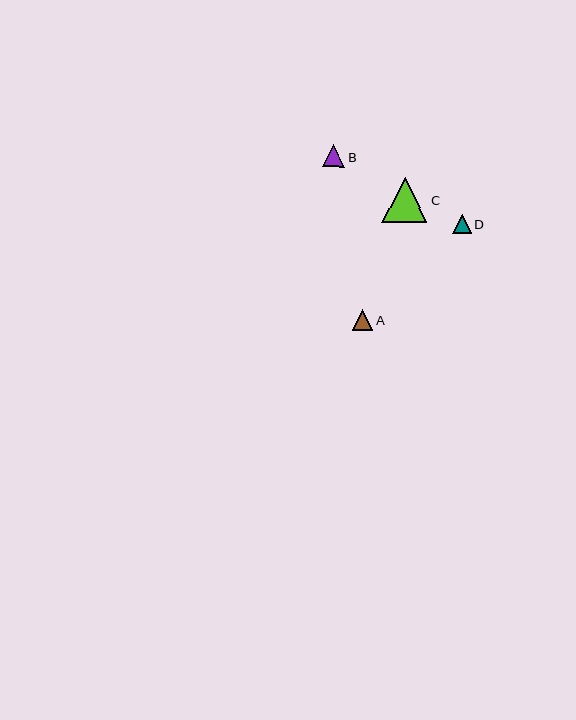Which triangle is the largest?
Triangle C is the largest with a size of approximately 45 pixels.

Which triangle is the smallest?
Triangle D is the smallest with a size of approximately 19 pixels.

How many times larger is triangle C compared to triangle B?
Triangle C is approximately 2.0 times the size of triangle B.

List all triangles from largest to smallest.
From largest to smallest: C, B, A, D.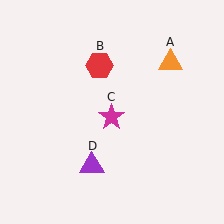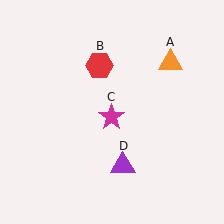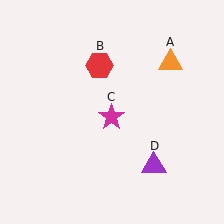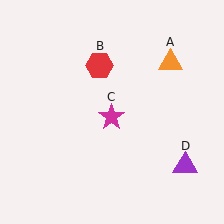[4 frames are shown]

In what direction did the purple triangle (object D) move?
The purple triangle (object D) moved right.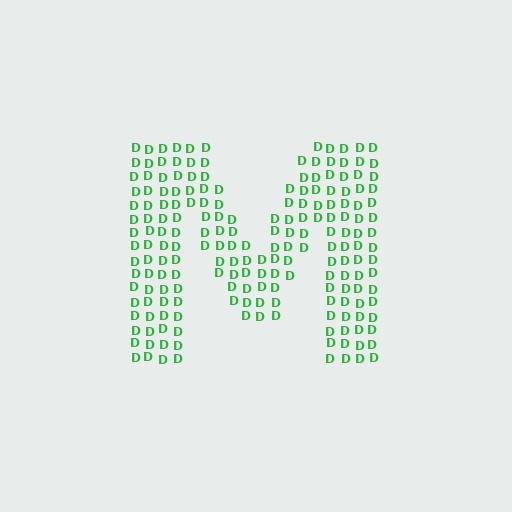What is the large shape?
The large shape is the letter M.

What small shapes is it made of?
It is made of small letter D's.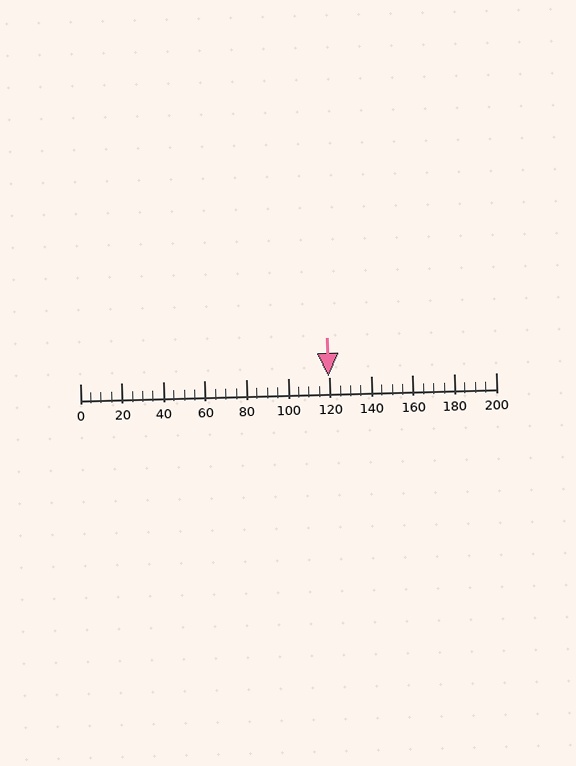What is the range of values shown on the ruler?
The ruler shows values from 0 to 200.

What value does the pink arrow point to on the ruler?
The pink arrow points to approximately 120.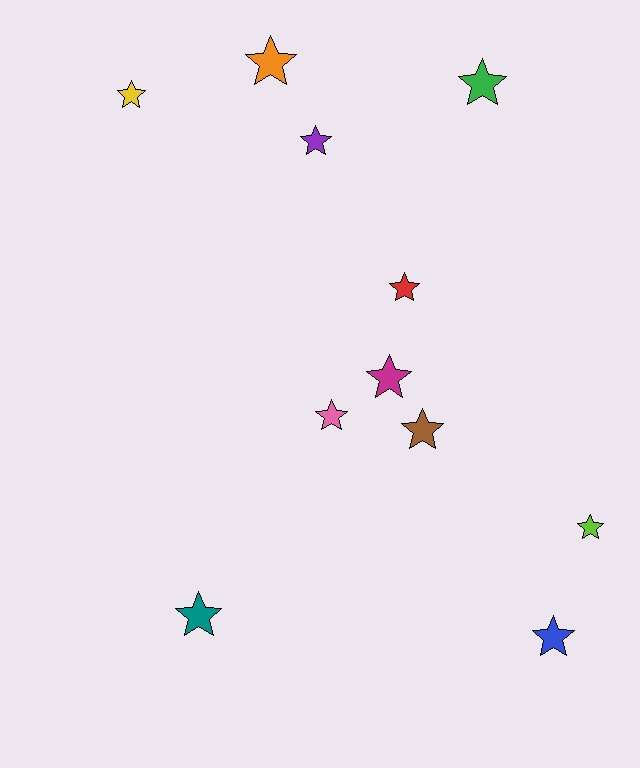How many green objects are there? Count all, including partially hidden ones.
There is 1 green object.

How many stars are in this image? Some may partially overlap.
There are 11 stars.